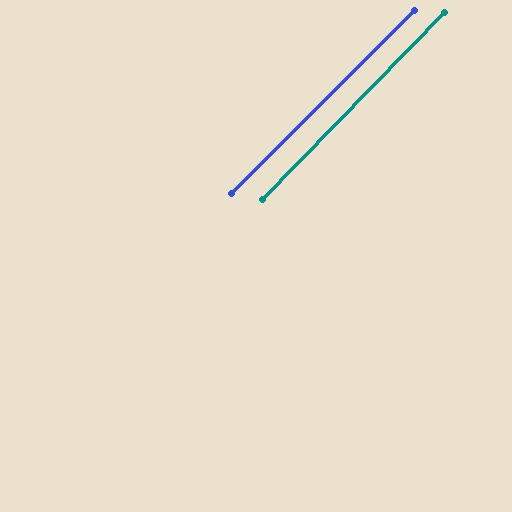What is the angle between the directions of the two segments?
Approximately 1 degree.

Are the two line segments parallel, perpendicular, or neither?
Parallel — their directions differ by only 0.7°.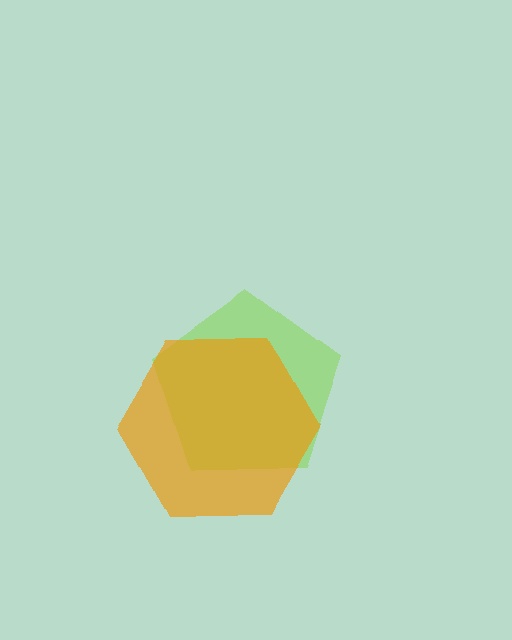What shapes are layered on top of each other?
The layered shapes are: a lime pentagon, an orange hexagon.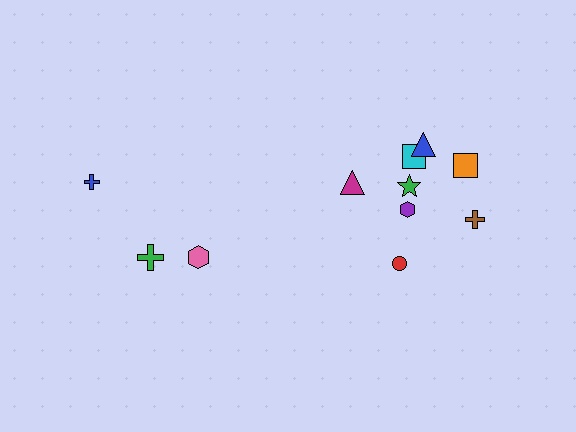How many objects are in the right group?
There are 8 objects.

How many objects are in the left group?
There are 3 objects.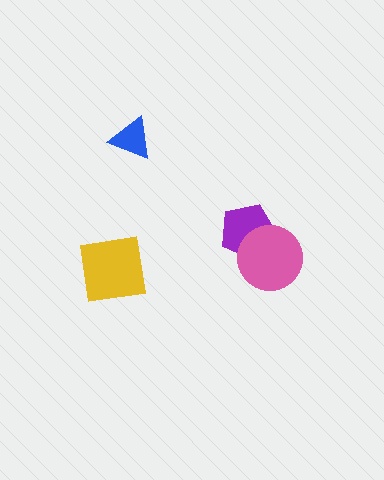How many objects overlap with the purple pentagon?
1 object overlaps with the purple pentagon.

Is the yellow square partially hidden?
No, no other shape covers it.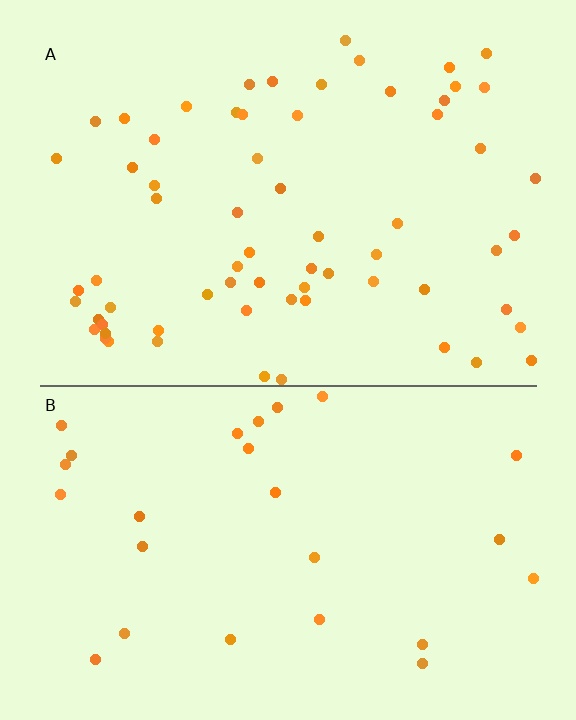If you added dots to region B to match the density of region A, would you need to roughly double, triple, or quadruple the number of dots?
Approximately triple.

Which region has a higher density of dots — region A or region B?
A (the top).